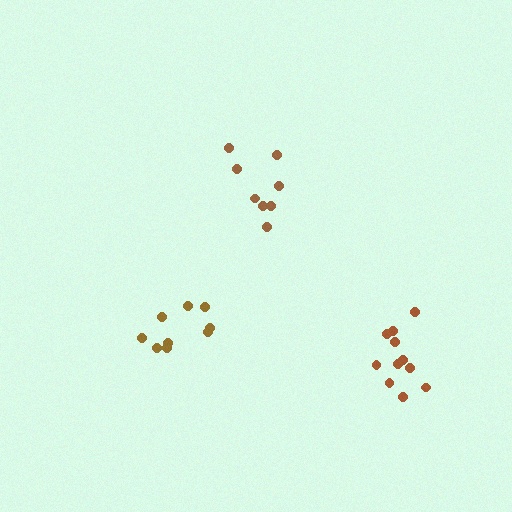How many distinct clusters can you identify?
There are 3 distinct clusters.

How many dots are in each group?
Group 1: 8 dots, Group 2: 11 dots, Group 3: 9 dots (28 total).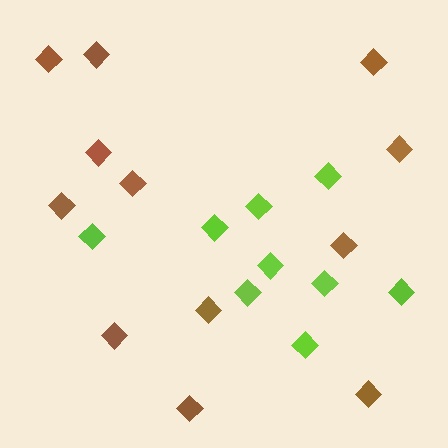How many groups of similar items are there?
There are 2 groups: one group of lime diamonds (9) and one group of brown diamonds (12).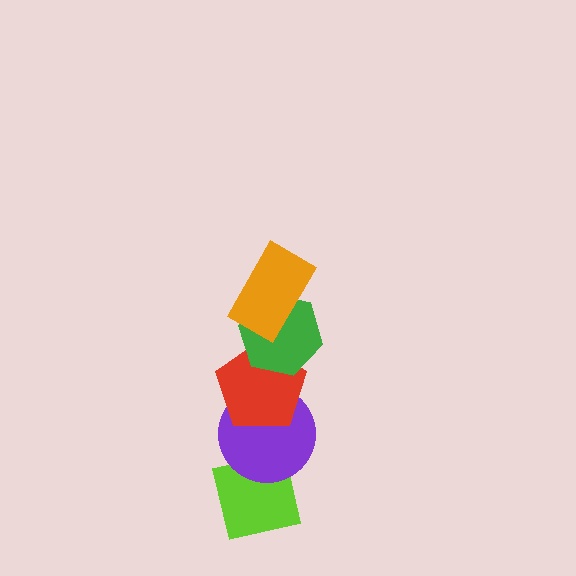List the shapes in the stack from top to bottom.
From top to bottom: the orange rectangle, the green hexagon, the red pentagon, the purple circle, the lime square.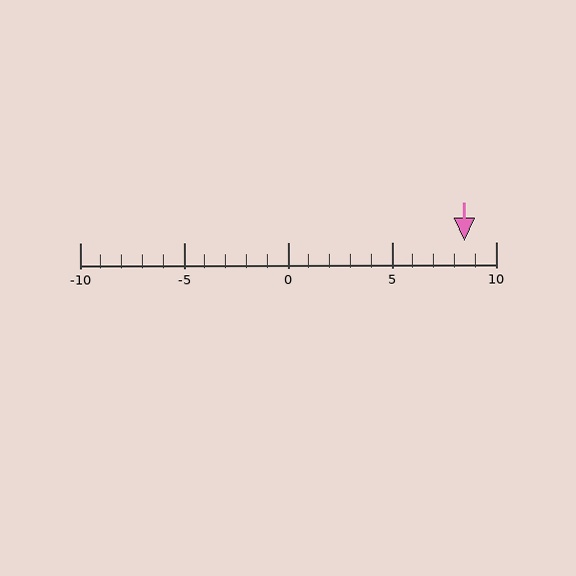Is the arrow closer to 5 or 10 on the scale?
The arrow is closer to 10.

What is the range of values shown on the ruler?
The ruler shows values from -10 to 10.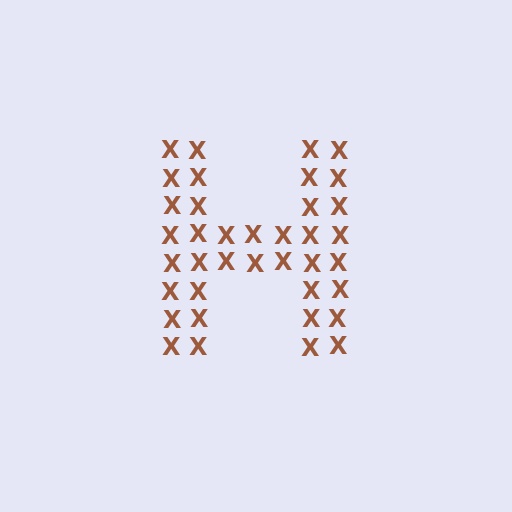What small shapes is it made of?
It is made of small letter X's.